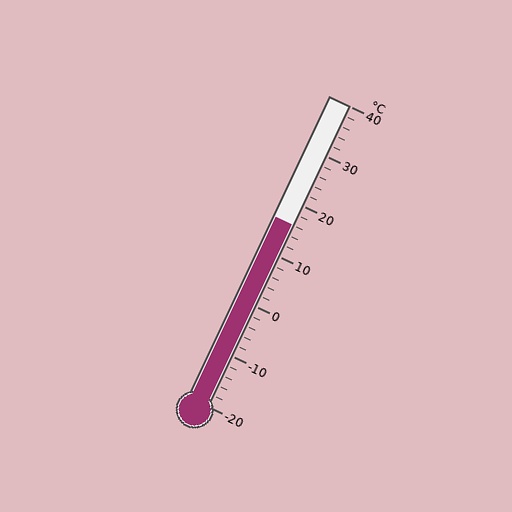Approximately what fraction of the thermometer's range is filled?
The thermometer is filled to approximately 60% of its range.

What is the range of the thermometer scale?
The thermometer scale ranges from -20°C to 40°C.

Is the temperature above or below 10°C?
The temperature is above 10°C.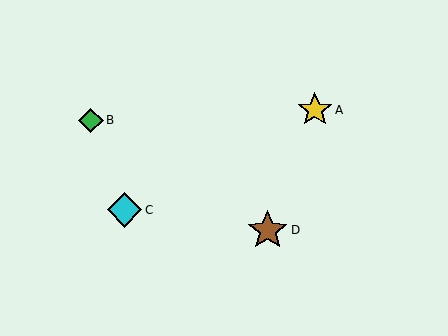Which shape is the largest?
The brown star (labeled D) is the largest.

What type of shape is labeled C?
Shape C is a cyan diamond.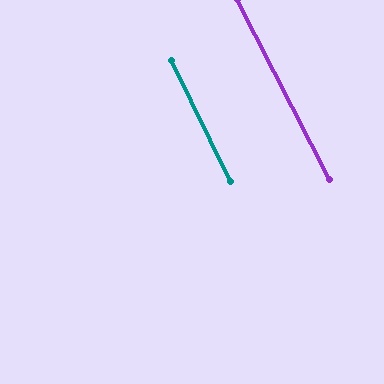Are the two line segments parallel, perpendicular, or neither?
Parallel — their directions differ by only 1.0°.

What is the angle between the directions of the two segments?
Approximately 1 degree.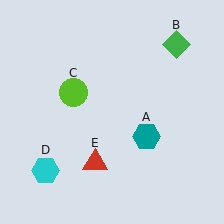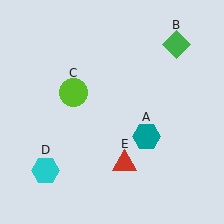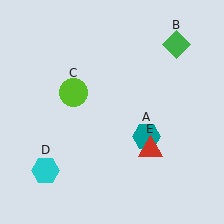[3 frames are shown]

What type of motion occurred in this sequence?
The red triangle (object E) rotated counterclockwise around the center of the scene.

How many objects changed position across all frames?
1 object changed position: red triangle (object E).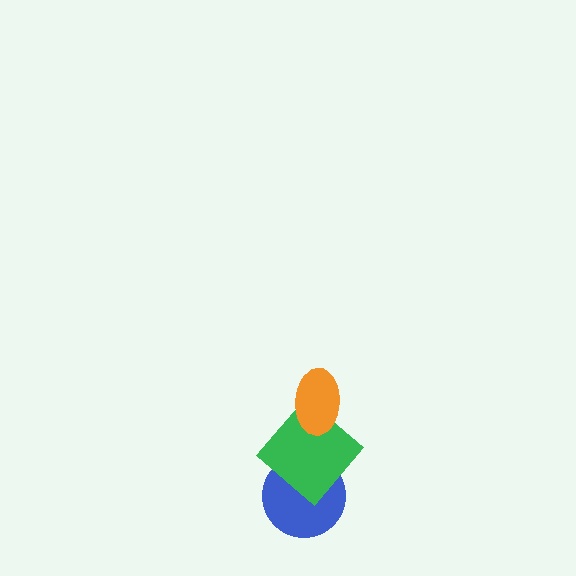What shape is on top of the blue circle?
The green diamond is on top of the blue circle.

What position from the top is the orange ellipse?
The orange ellipse is 1st from the top.